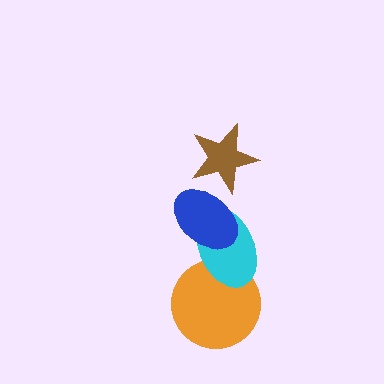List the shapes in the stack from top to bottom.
From top to bottom: the brown star, the blue ellipse, the cyan ellipse, the orange circle.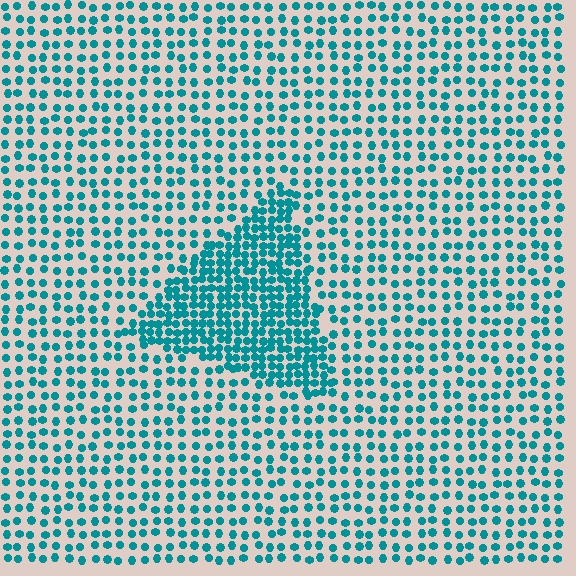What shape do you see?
I see a triangle.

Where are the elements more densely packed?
The elements are more densely packed inside the triangle boundary.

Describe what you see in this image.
The image contains small teal elements arranged at two different densities. A triangle-shaped region is visible where the elements are more densely packed than the surrounding area.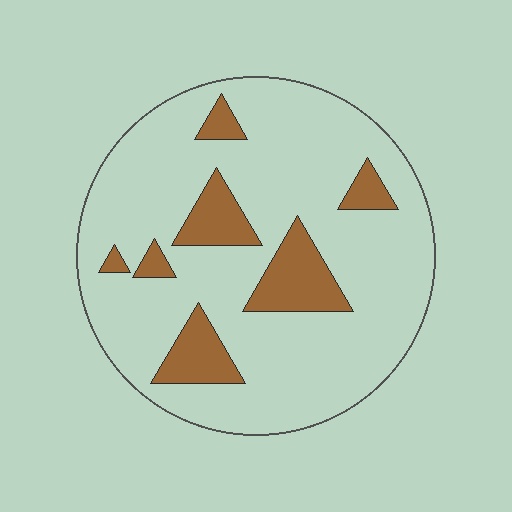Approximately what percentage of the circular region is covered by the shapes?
Approximately 15%.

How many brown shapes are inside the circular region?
7.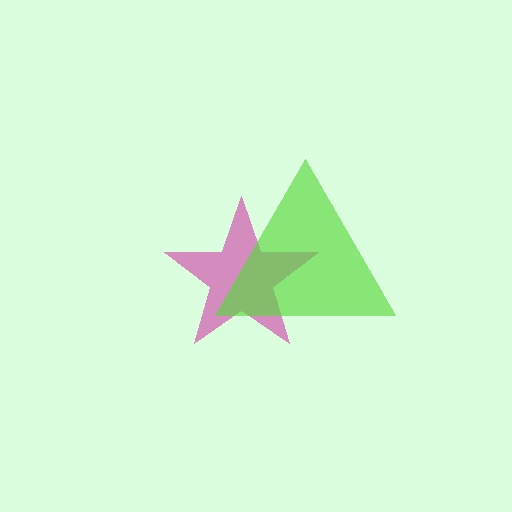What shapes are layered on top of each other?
The layered shapes are: a magenta star, a lime triangle.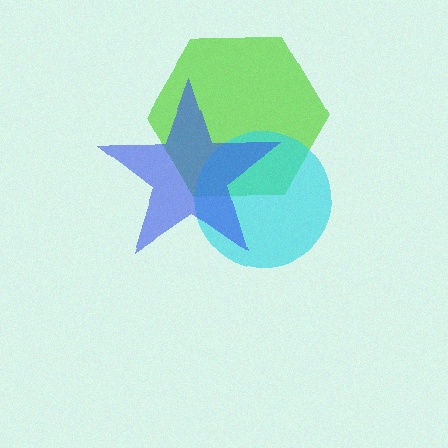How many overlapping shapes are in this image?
There are 3 overlapping shapes in the image.